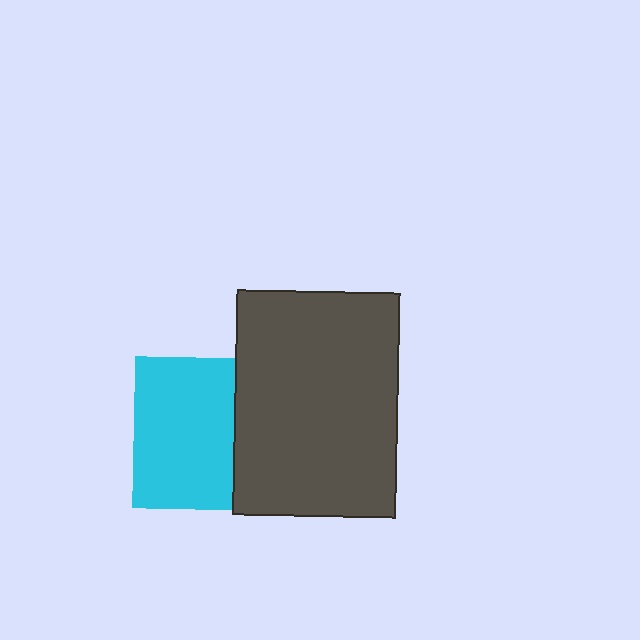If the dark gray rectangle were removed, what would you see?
You would see the complete cyan square.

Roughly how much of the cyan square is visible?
Most of it is visible (roughly 66%).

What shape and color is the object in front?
The object in front is a dark gray rectangle.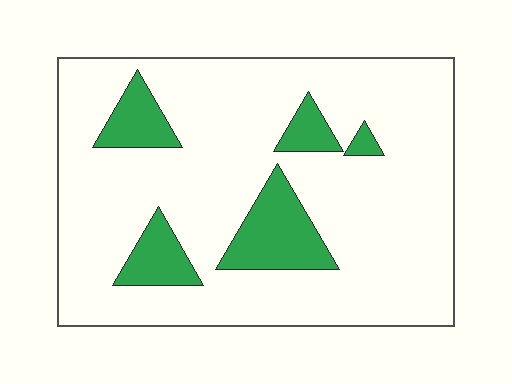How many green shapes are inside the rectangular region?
5.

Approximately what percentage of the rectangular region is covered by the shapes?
Approximately 15%.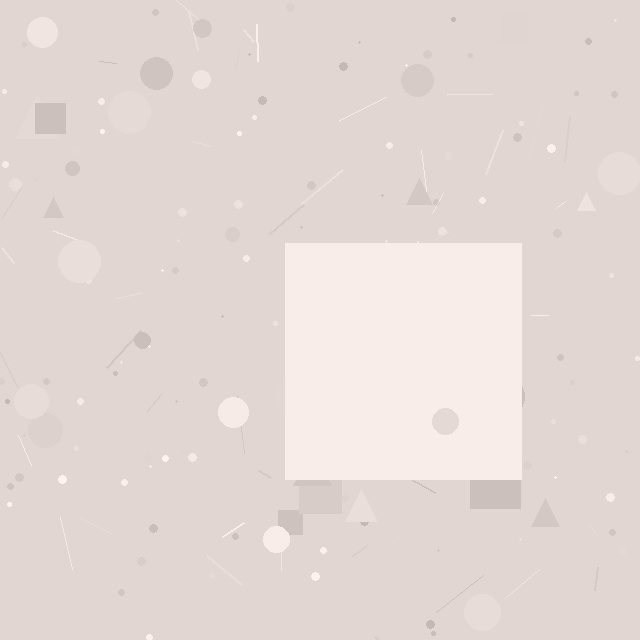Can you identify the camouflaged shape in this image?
The camouflaged shape is a square.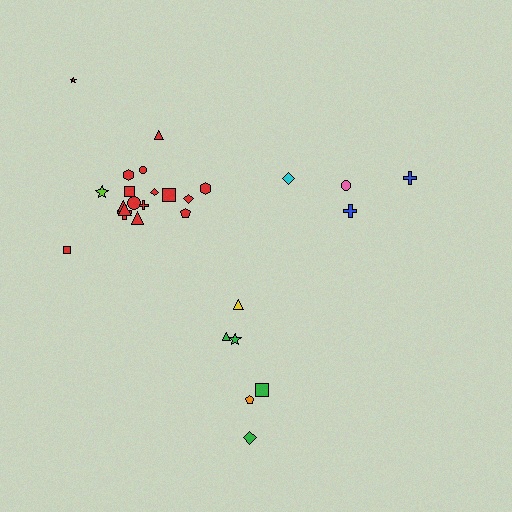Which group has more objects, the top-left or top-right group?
The top-left group.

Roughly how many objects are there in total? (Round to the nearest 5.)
Roughly 30 objects in total.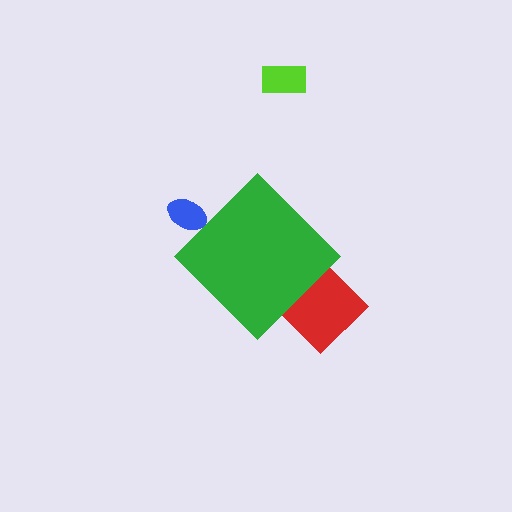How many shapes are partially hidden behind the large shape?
2 shapes are partially hidden.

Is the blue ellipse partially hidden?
Yes, the blue ellipse is partially hidden behind the green diamond.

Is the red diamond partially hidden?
Yes, the red diamond is partially hidden behind the green diamond.